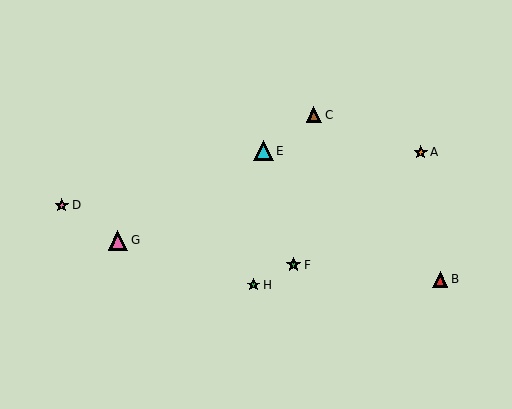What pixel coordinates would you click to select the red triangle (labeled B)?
Click at (440, 279) to select the red triangle B.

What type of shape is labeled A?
Shape A is an orange star.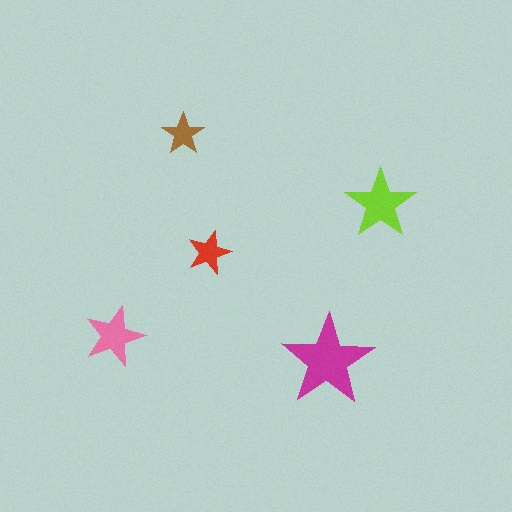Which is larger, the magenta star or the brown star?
The magenta one.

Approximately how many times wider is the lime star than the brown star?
About 1.5 times wider.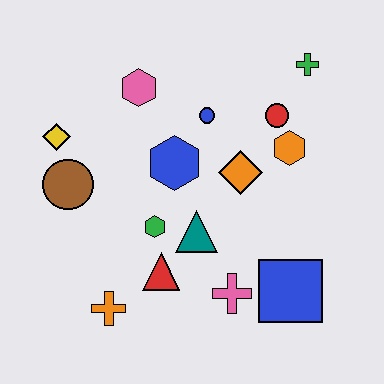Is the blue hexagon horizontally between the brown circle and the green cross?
Yes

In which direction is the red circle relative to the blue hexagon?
The red circle is to the right of the blue hexagon.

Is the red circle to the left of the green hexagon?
No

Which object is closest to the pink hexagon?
The blue circle is closest to the pink hexagon.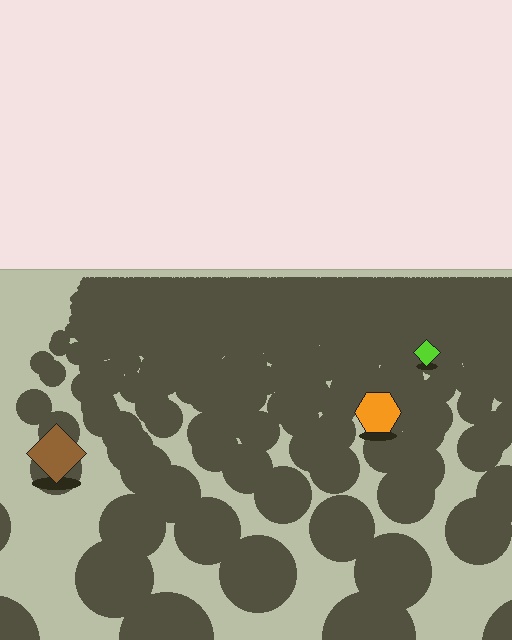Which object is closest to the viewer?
The brown diamond is closest. The texture marks near it are larger and more spread out.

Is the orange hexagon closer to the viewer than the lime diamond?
Yes. The orange hexagon is closer — you can tell from the texture gradient: the ground texture is coarser near it.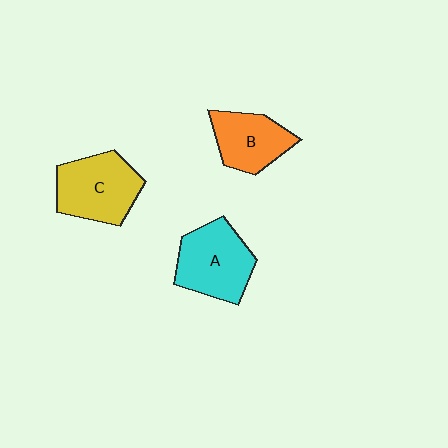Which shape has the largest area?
Shape A (cyan).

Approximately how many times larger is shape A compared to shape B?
Approximately 1.3 times.